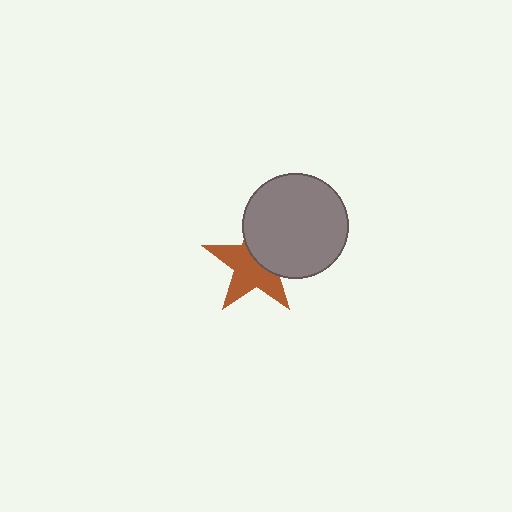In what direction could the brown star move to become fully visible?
The brown star could move toward the lower-left. That would shift it out from behind the gray circle entirely.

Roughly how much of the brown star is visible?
About half of it is visible (roughly 59%).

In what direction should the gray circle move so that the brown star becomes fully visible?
The gray circle should move toward the upper-right. That is the shortest direction to clear the overlap and leave the brown star fully visible.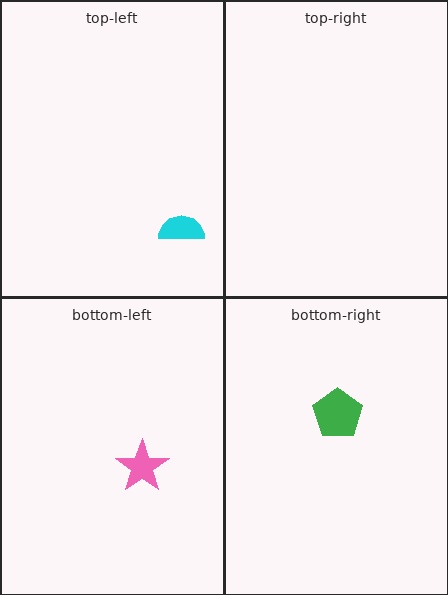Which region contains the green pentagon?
The bottom-right region.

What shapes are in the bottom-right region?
The green pentagon.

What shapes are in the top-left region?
The cyan semicircle.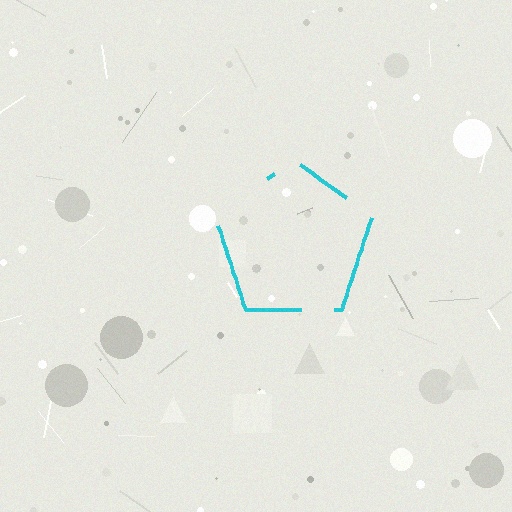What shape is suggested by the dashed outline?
The dashed outline suggests a pentagon.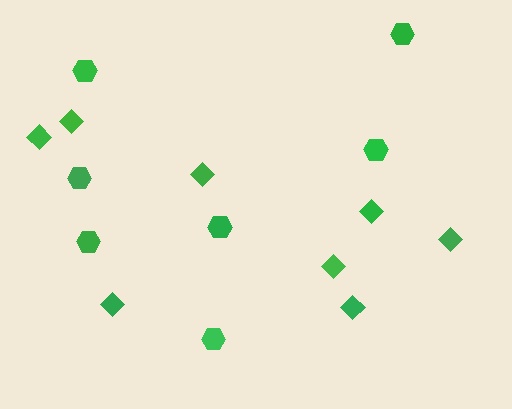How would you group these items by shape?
There are 2 groups: one group of diamonds (8) and one group of hexagons (7).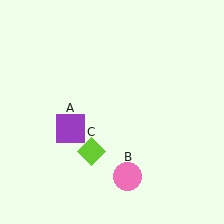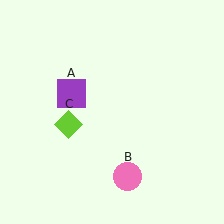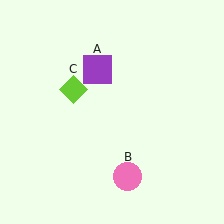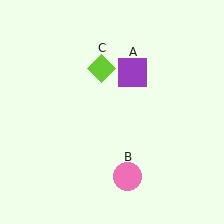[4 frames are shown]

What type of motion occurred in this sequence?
The purple square (object A), lime diamond (object C) rotated clockwise around the center of the scene.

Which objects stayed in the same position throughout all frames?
Pink circle (object B) remained stationary.